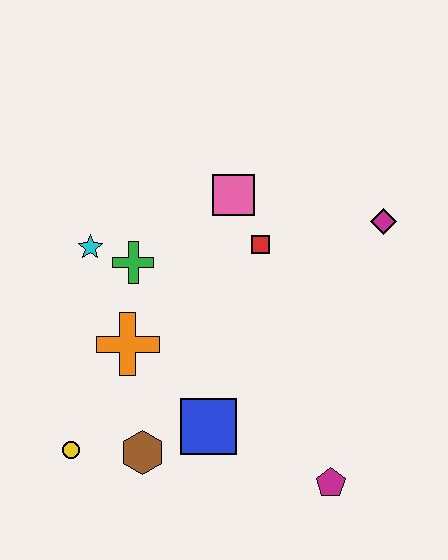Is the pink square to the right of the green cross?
Yes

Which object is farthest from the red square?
The yellow circle is farthest from the red square.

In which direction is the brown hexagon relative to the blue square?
The brown hexagon is to the left of the blue square.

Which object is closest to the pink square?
The red square is closest to the pink square.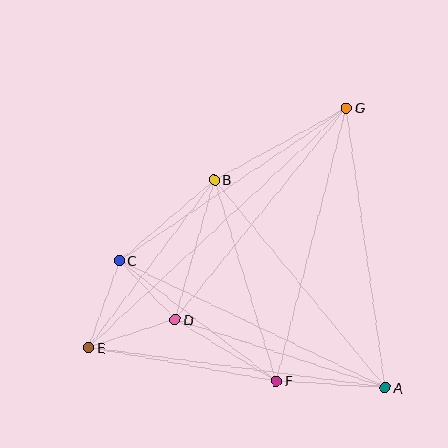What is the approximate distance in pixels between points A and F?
The distance between A and F is approximately 109 pixels.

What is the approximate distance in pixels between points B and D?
The distance between B and D is approximately 145 pixels.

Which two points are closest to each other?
Points C and D are closest to each other.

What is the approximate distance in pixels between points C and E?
The distance between C and E is approximately 92 pixels.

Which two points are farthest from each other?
Points E and G are farthest from each other.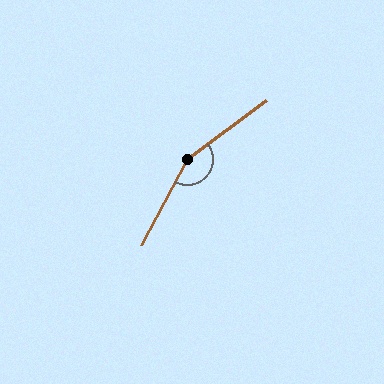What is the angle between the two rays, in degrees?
Approximately 155 degrees.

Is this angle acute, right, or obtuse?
It is obtuse.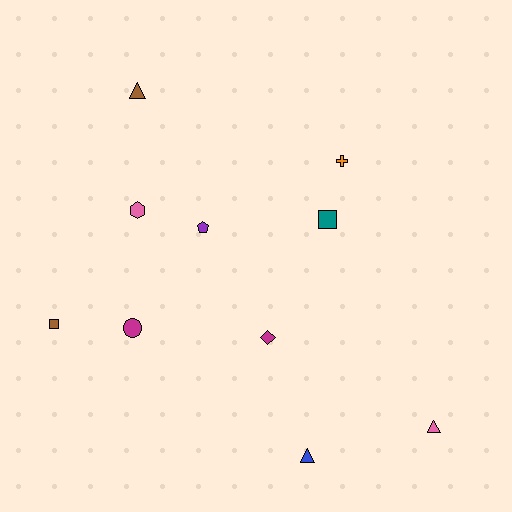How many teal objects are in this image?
There is 1 teal object.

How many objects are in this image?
There are 10 objects.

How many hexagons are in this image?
There is 1 hexagon.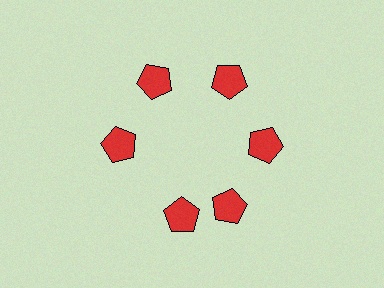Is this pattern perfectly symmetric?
No. The 6 red pentagons are arranged in a ring, but one element near the 7 o'clock position is rotated out of alignment along the ring, breaking the 6-fold rotational symmetry.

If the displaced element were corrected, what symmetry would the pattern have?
It would have 6-fold rotational symmetry — the pattern would map onto itself every 60 degrees.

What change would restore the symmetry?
The symmetry would be restored by rotating it back into even spacing with its neighbors so that all 6 pentagons sit at equal angles and equal distance from the center.